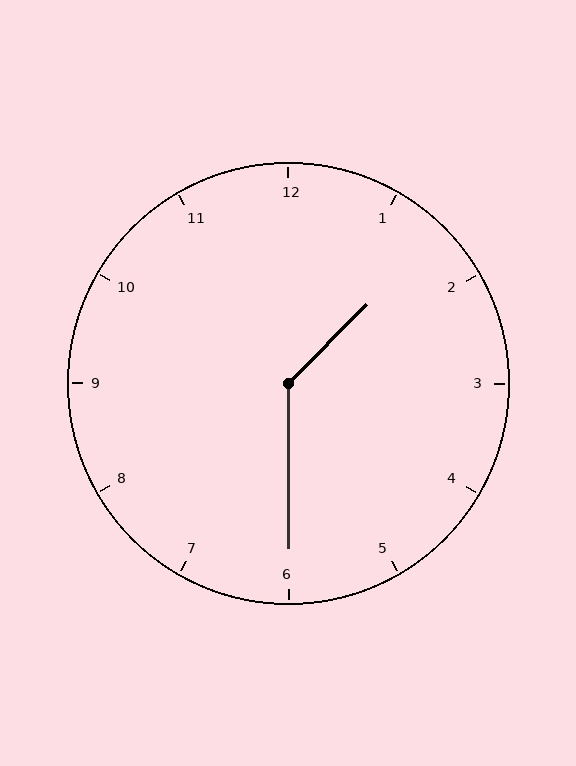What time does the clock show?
1:30.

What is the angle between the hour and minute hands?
Approximately 135 degrees.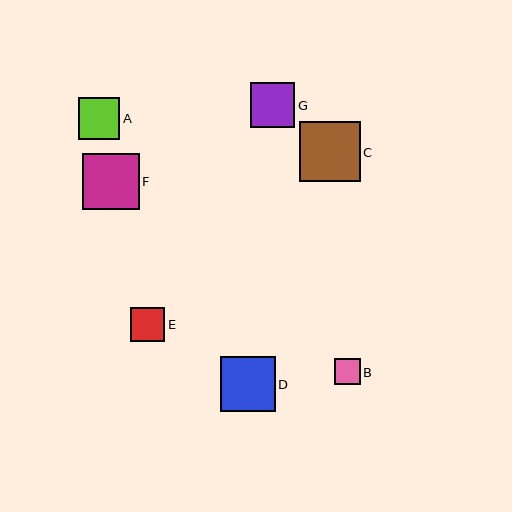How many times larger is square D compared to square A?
Square D is approximately 1.3 times the size of square A.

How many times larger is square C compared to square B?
Square C is approximately 2.3 times the size of square B.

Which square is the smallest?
Square B is the smallest with a size of approximately 26 pixels.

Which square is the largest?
Square C is the largest with a size of approximately 60 pixels.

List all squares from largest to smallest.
From largest to smallest: C, F, D, G, A, E, B.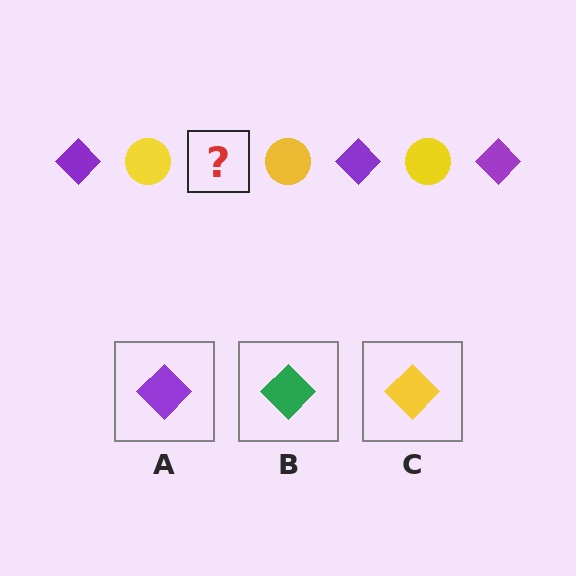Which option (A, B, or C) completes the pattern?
A.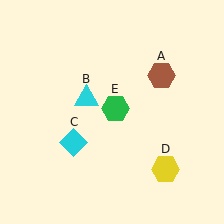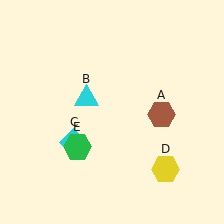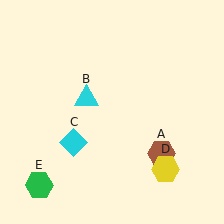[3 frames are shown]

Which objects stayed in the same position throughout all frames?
Cyan triangle (object B) and cyan diamond (object C) and yellow hexagon (object D) remained stationary.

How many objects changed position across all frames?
2 objects changed position: brown hexagon (object A), green hexagon (object E).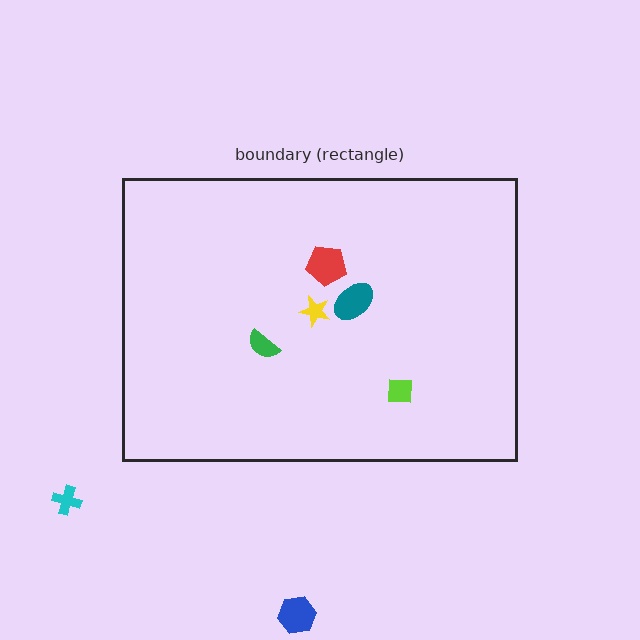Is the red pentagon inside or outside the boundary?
Inside.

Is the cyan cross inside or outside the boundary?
Outside.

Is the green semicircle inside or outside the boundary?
Inside.